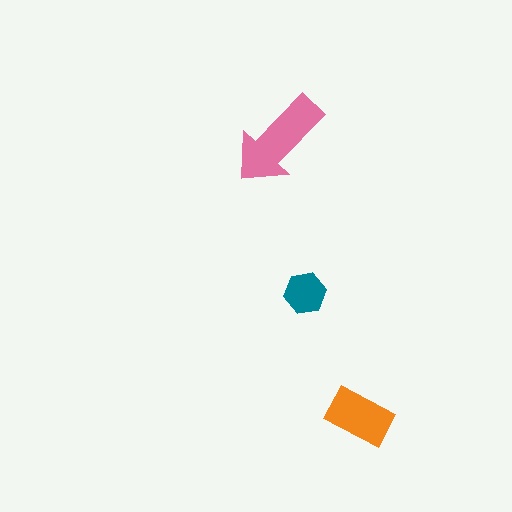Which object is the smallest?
The teal hexagon.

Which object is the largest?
The pink arrow.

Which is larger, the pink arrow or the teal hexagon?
The pink arrow.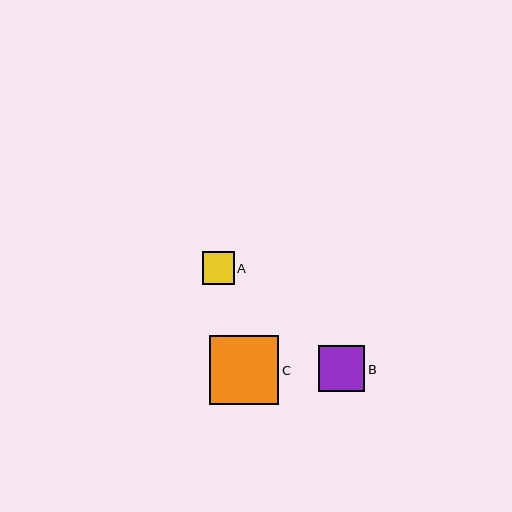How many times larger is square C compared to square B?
Square C is approximately 1.5 times the size of square B.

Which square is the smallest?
Square A is the smallest with a size of approximately 32 pixels.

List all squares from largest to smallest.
From largest to smallest: C, B, A.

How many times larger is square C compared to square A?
Square C is approximately 2.1 times the size of square A.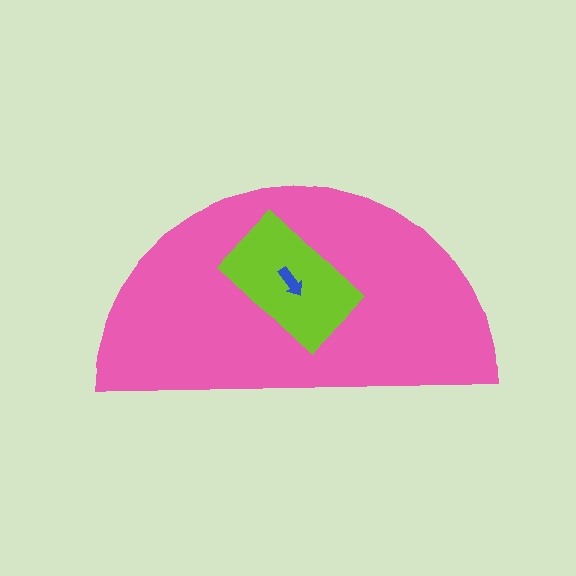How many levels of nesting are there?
3.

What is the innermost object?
The blue arrow.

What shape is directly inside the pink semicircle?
The lime rectangle.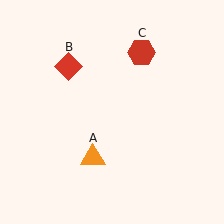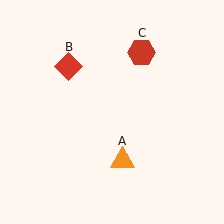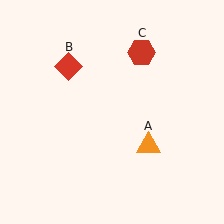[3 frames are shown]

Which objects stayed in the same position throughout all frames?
Red diamond (object B) and red hexagon (object C) remained stationary.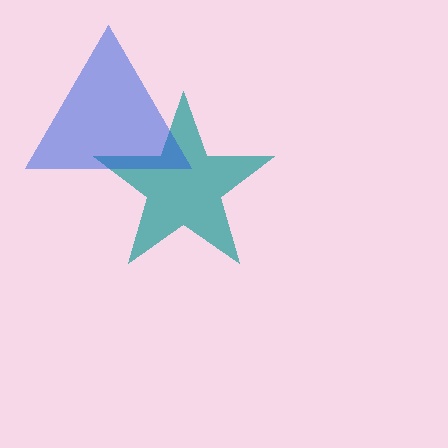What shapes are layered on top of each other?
The layered shapes are: a teal star, a blue triangle.